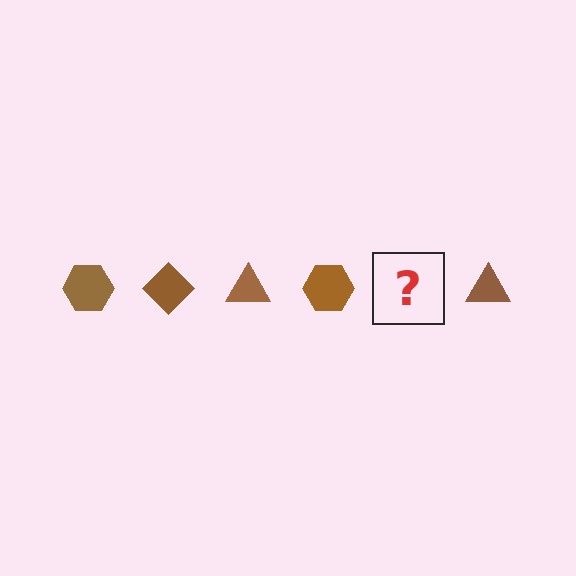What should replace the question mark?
The question mark should be replaced with a brown diamond.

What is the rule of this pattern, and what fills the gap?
The rule is that the pattern cycles through hexagon, diamond, triangle shapes in brown. The gap should be filled with a brown diamond.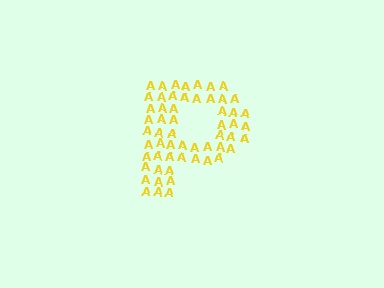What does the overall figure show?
The overall figure shows the letter P.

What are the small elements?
The small elements are letter A's.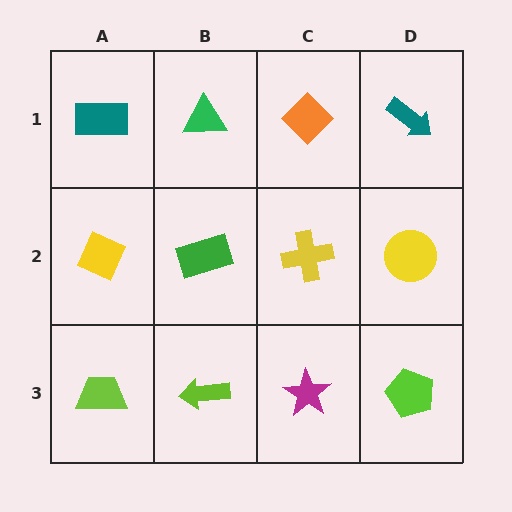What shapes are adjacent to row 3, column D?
A yellow circle (row 2, column D), a magenta star (row 3, column C).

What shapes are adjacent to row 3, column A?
A yellow diamond (row 2, column A), a lime arrow (row 3, column B).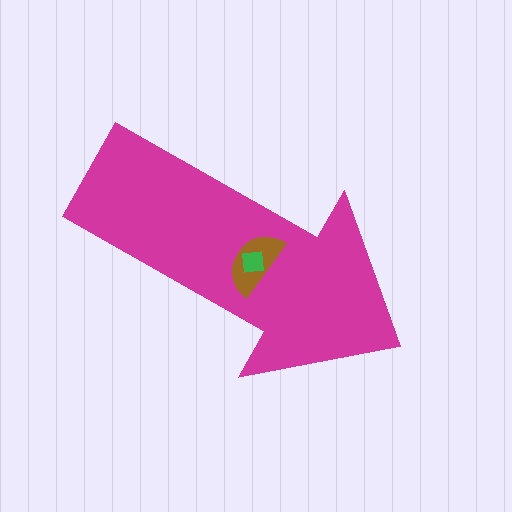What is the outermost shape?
The magenta arrow.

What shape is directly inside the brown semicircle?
The green square.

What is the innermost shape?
The green square.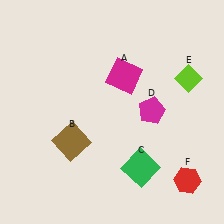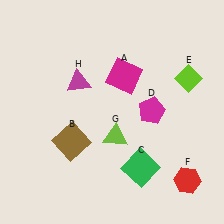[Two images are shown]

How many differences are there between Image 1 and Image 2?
There are 2 differences between the two images.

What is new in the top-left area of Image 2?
A magenta triangle (H) was added in the top-left area of Image 2.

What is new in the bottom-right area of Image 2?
A lime triangle (G) was added in the bottom-right area of Image 2.